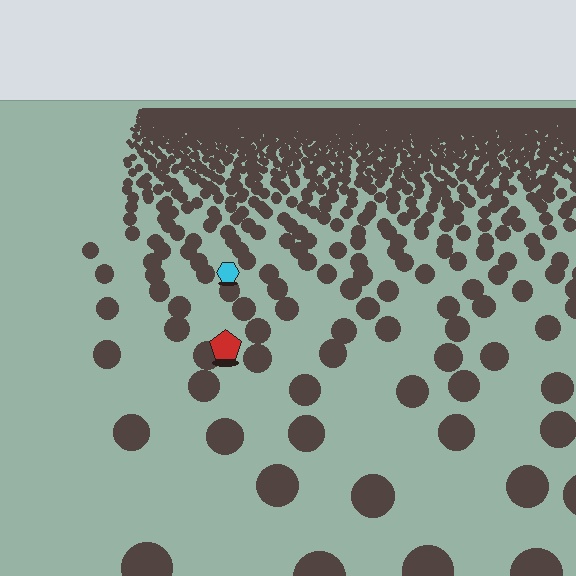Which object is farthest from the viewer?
The cyan hexagon is farthest from the viewer. It appears smaller and the ground texture around it is denser.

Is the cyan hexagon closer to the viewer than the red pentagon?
No. The red pentagon is closer — you can tell from the texture gradient: the ground texture is coarser near it.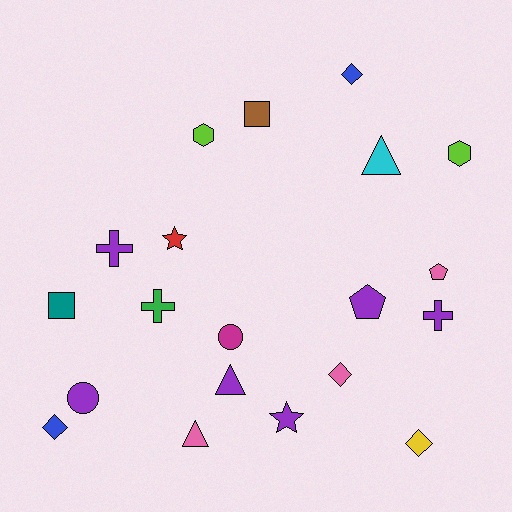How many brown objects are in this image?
There is 1 brown object.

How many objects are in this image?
There are 20 objects.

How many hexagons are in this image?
There are 2 hexagons.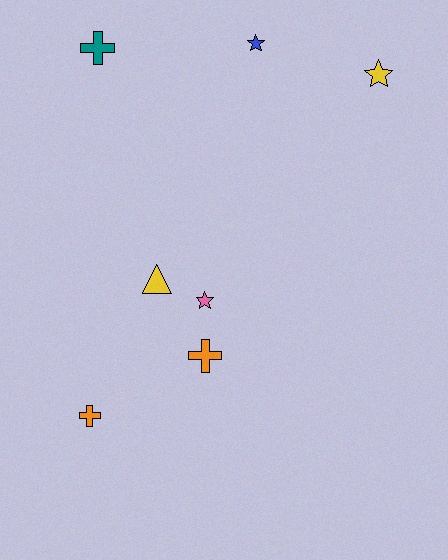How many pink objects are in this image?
There is 1 pink object.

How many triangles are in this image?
There is 1 triangle.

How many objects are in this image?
There are 7 objects.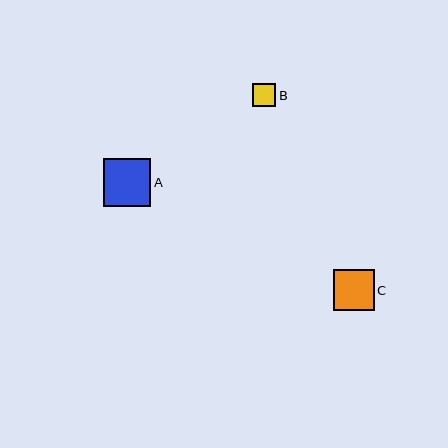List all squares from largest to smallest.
From largest to smallest: A, C, B.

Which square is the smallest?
Square B is the smallest with a size of approximately 23 pixels.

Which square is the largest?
Square A is the largest with a size of approximately 48 pixels.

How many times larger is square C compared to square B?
Square C is approximately 1.7 times the size of square B.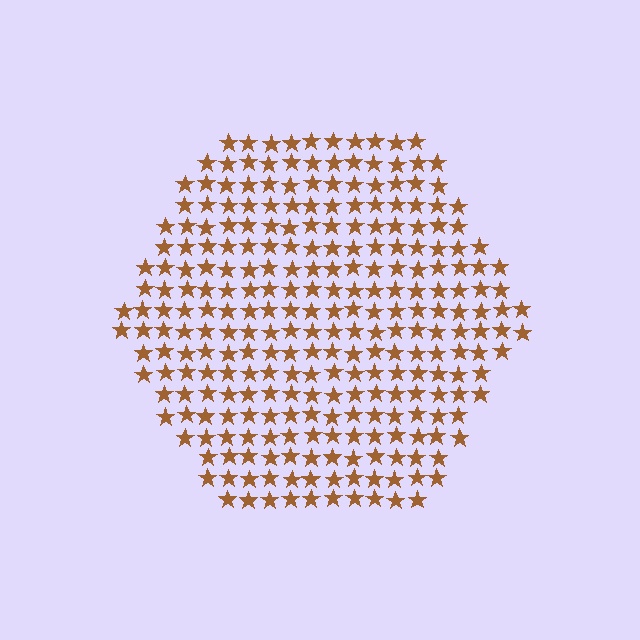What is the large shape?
The large shape is a hexagon.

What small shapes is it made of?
It is made of small stars.